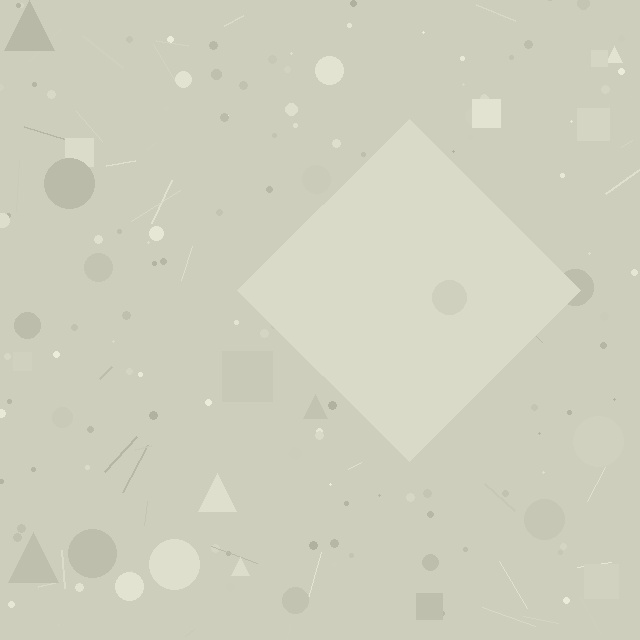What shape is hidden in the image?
A diamond is hidden in the image.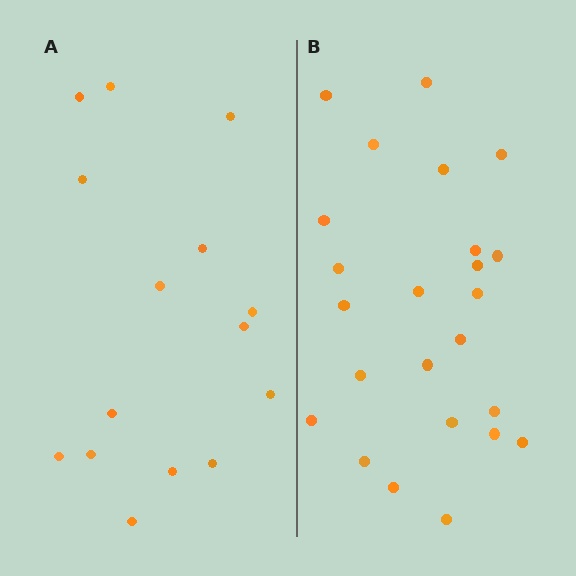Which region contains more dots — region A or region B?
Region B (the right region) has more dots.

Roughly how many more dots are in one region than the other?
Region B has roughly 8 or so more dots than region A.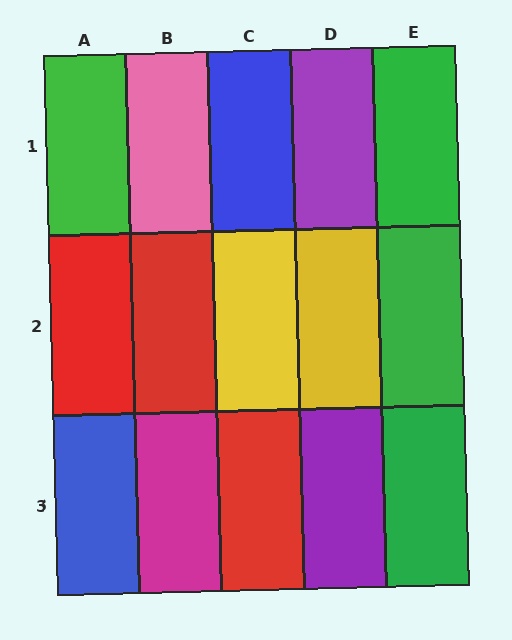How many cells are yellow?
2 cells are yellow.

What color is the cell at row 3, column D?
Purple.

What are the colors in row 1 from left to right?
Green, pink, blue, purple, green.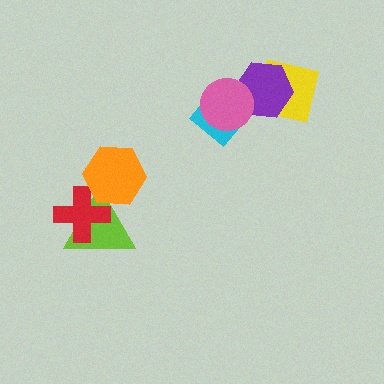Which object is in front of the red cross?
The orange hexagon is in front of the red cross.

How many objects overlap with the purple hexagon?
3 objects overlap with the purple hexagon.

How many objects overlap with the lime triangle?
2 objects overlap with the lime triangle.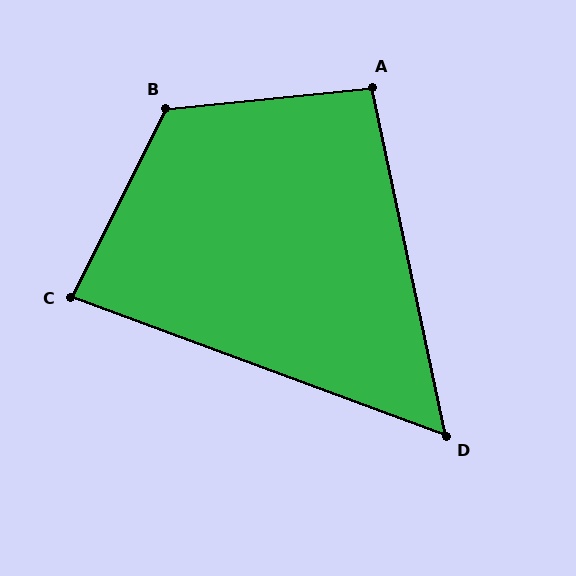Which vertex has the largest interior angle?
B, at approximately 122 degrees.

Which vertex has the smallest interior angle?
D, at approximately 58 degrees.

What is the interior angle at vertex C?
Approximately 84 degrees (acute).